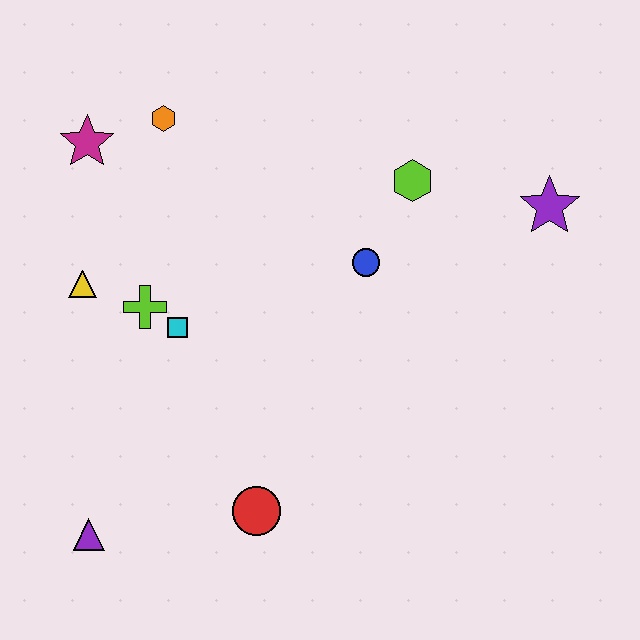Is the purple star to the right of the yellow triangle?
Yes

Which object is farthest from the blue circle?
The purple triangle is farthest from the blue circle.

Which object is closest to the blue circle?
The lime hexagon is closest to the blue circle.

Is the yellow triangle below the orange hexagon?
Yes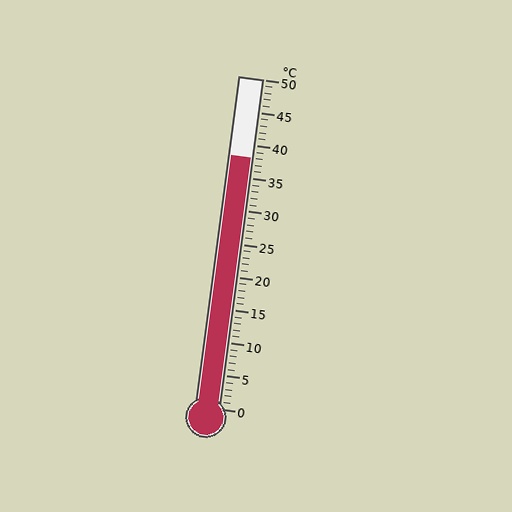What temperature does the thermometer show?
The thermometer shows approximately 38°C.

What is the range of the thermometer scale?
The thermometer scale ranges from 0°C to 50°C.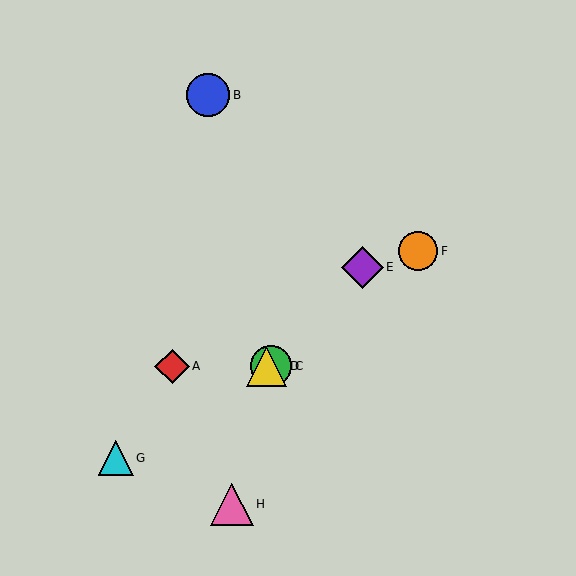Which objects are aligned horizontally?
Objects A, C, D are aligned horizontally.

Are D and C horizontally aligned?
Yes, both are at y≈366.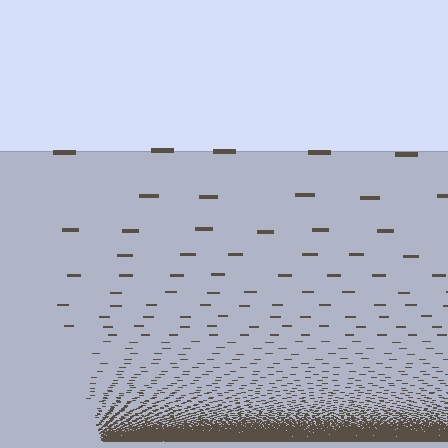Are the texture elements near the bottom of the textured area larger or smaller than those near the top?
Smaller. The gradient is inverted — elements near the bottom are smaller and denser.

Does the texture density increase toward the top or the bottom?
Density increases toward the bottom.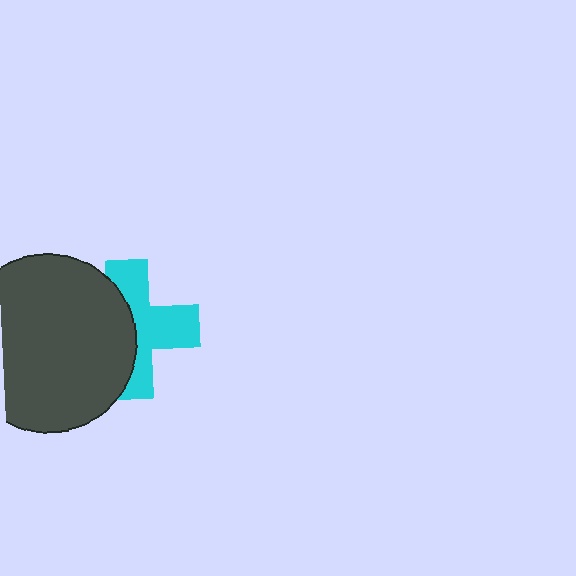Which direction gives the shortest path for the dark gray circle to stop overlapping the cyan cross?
Moving left gives the shortest separation.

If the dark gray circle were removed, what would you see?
You would see the complete cyan cross.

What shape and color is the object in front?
The object in front is a dark gray circle.